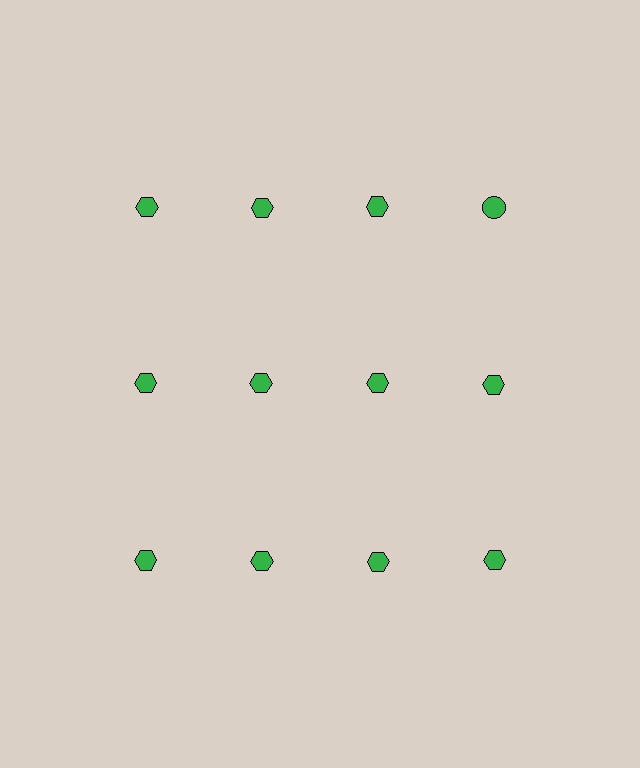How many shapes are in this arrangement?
There are 12 shapes arranged in a grid pattern.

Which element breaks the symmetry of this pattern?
The green circle in the top row, second from right column breaks the symmetry. All other shapes are green hexagons.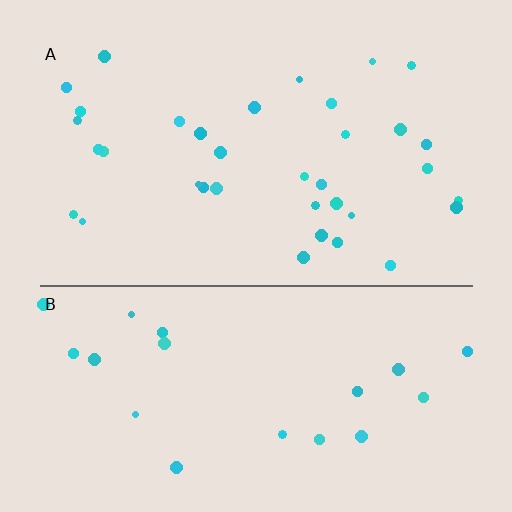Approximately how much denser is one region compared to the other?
Approximately 1.7× — region A over region B.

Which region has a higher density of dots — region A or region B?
A (the top).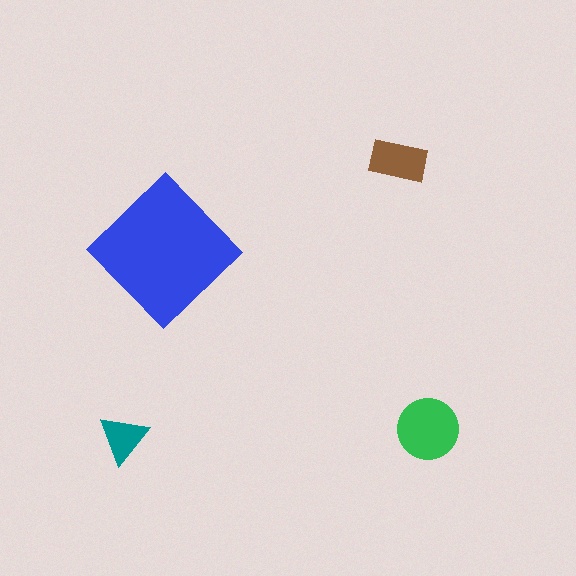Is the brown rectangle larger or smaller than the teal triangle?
Larger.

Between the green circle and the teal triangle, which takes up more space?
The green circle.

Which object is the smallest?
The teal triangle.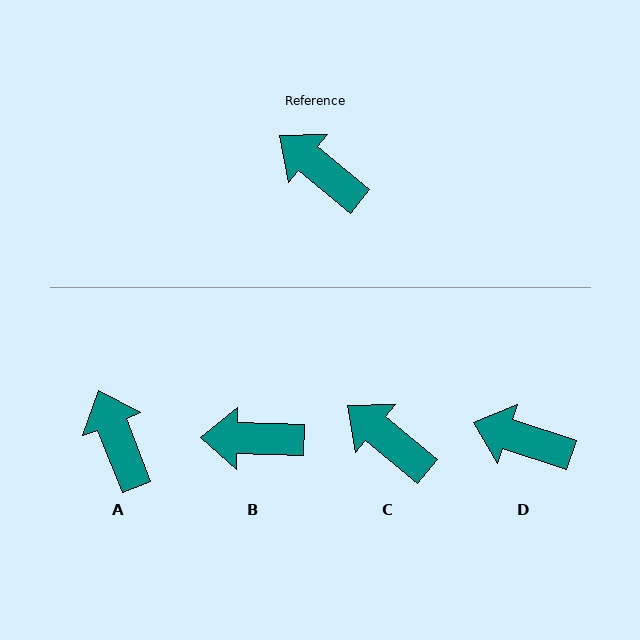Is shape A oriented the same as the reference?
No, it is off by about 29 degrees.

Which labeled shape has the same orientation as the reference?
C.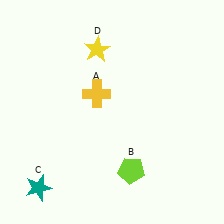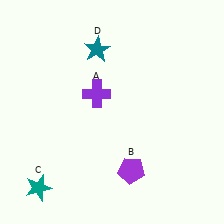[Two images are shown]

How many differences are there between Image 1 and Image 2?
There are 3 differences between the two images.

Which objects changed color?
A changed from yellow to purple. B changed from lime to purple. D changed from yellow to teal.